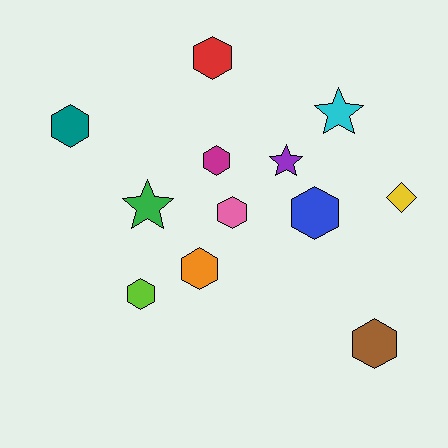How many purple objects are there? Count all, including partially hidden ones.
There is 1 purple object.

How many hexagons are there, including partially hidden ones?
There are 8 hexagons.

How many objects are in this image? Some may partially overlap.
There are 12 objects.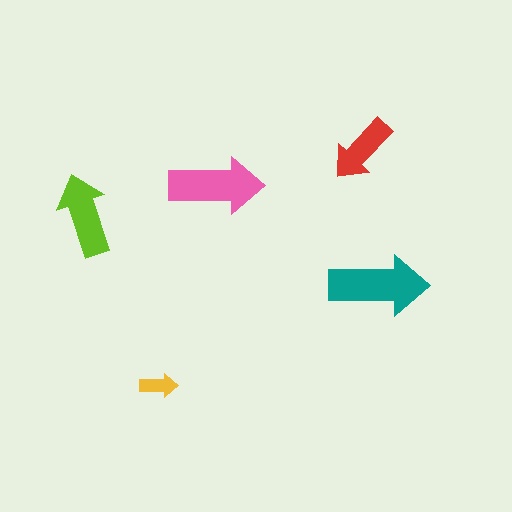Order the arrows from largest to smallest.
the teal one, the pink one, the lime one, the red one, the yellow one.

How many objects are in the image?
There are 5 objects in the image.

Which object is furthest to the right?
The teal arrow is rightmost.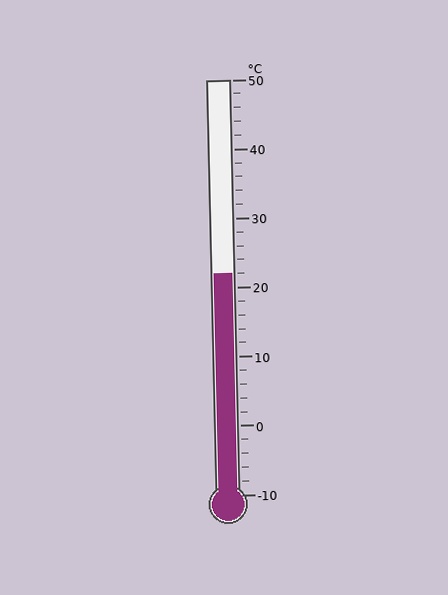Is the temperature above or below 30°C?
The temperature is below 30°C.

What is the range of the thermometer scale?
The thermometer scale ranges from -10°C to 50°C.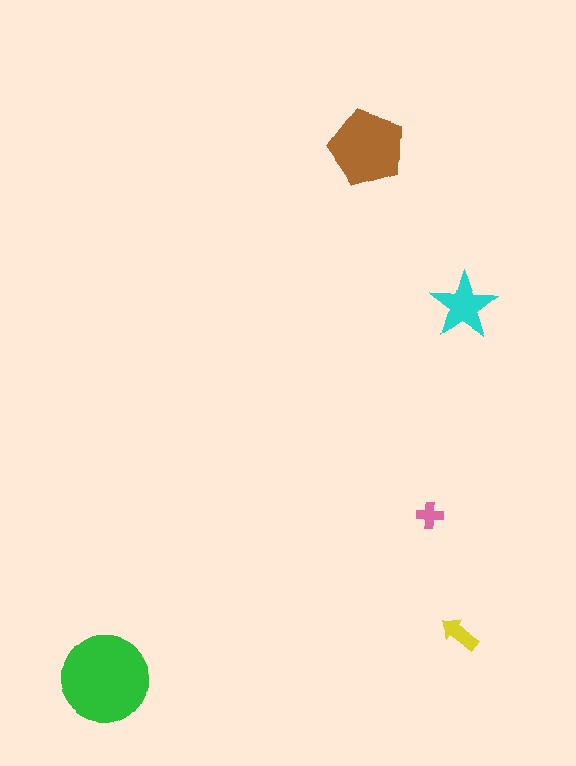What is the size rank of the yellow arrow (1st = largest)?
4th.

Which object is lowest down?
The green circle is bottommost.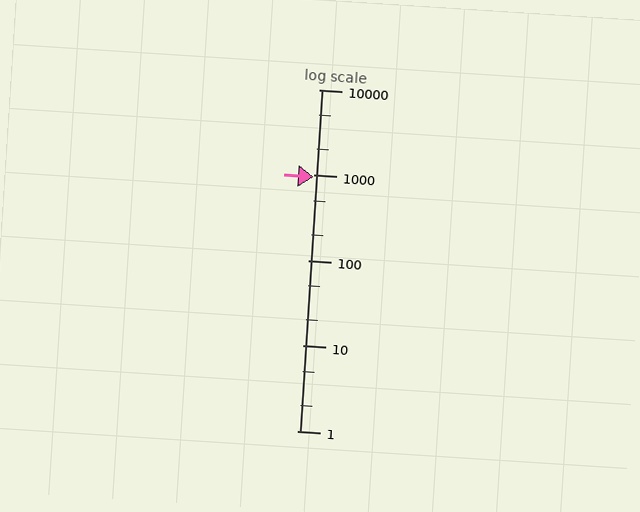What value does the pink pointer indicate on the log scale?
The pointer indicates approximately 940.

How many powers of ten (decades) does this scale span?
The scale spans 4 decades, from 1 to 10000.